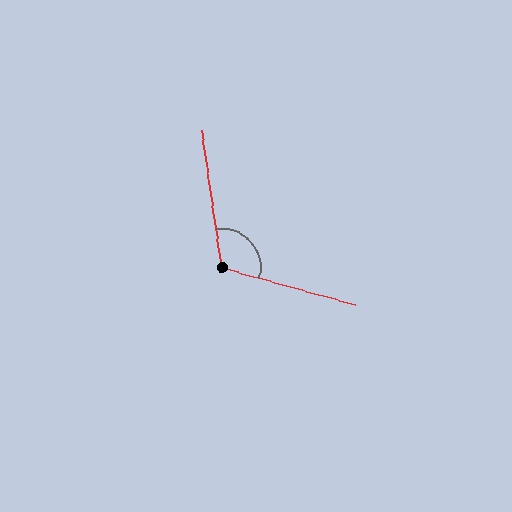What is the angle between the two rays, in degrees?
Approximately 114 degrees.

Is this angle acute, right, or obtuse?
It is obtuse.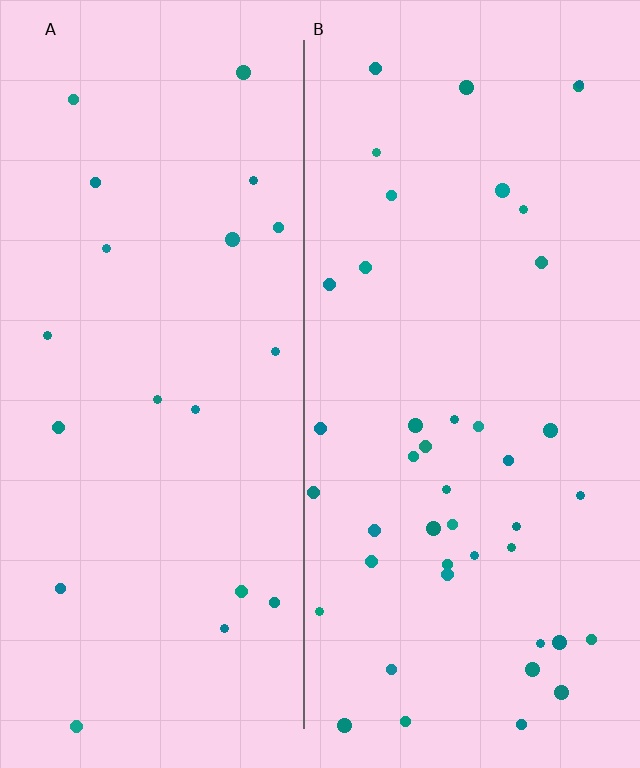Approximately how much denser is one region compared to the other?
Approximately 2.1× — region B over region A.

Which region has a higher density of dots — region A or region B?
B (the right).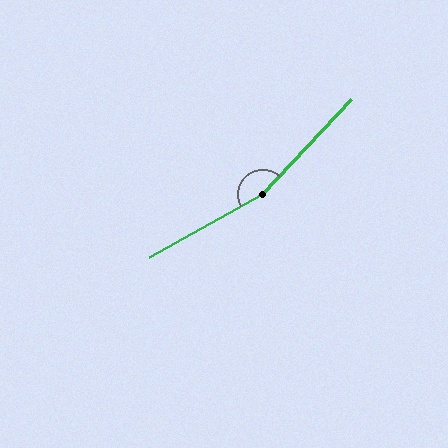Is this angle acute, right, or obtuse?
It is obtuse.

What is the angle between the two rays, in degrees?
Approximately 162 degrees.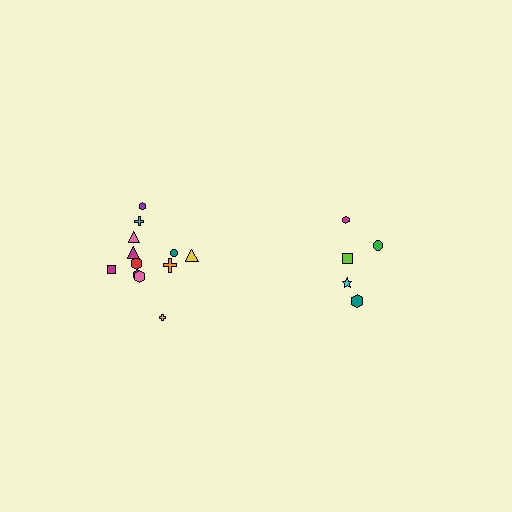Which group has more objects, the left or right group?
The left group.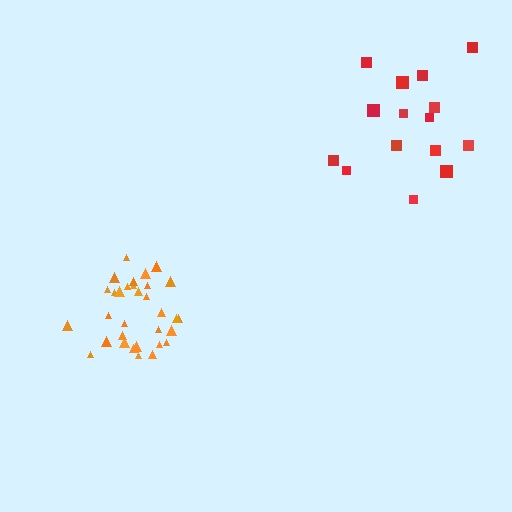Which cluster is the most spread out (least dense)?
Red.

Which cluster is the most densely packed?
Orange.